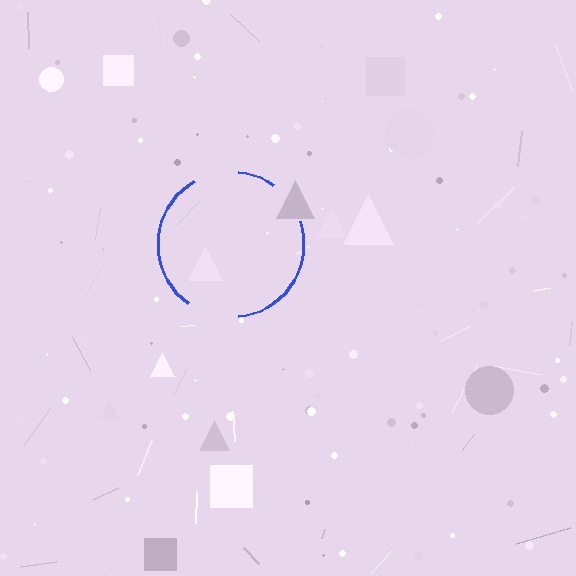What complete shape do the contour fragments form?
The contour fragments form a circle.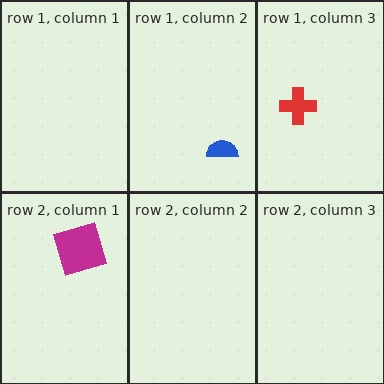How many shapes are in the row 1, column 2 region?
1.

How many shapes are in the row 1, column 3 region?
1.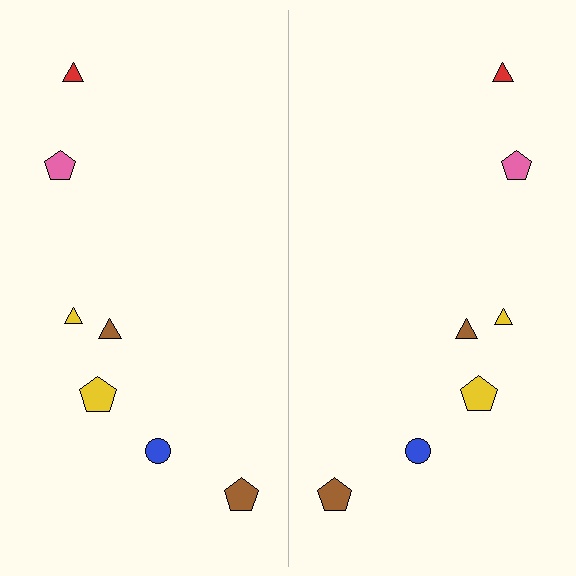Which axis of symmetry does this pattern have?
The pattern has a vertical axis of symmetry running through the center of the image.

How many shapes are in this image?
There are 14 shapes in this image.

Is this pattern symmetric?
Yes, this pattern has bilateral (reflection) symmetry.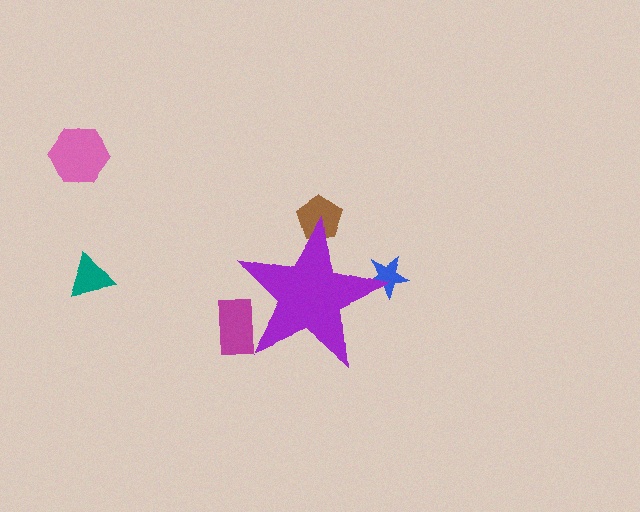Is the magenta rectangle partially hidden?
Yes, the magenta rectangle is partially hidden behind the purple star.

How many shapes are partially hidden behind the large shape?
3 shapes are partially hidden.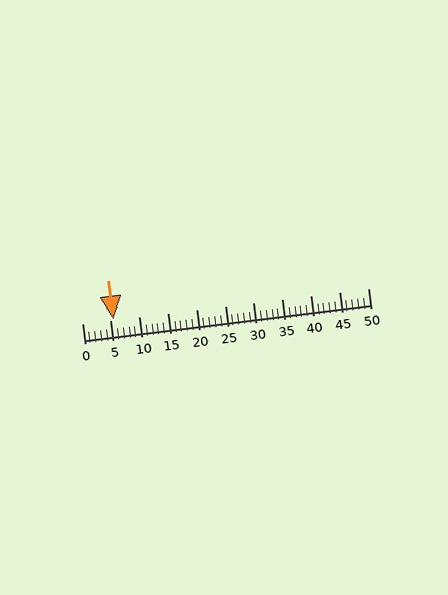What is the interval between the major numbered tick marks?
The major tick marks are spaced 5 units apart.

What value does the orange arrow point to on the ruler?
The orange arrow points to approximately 6.